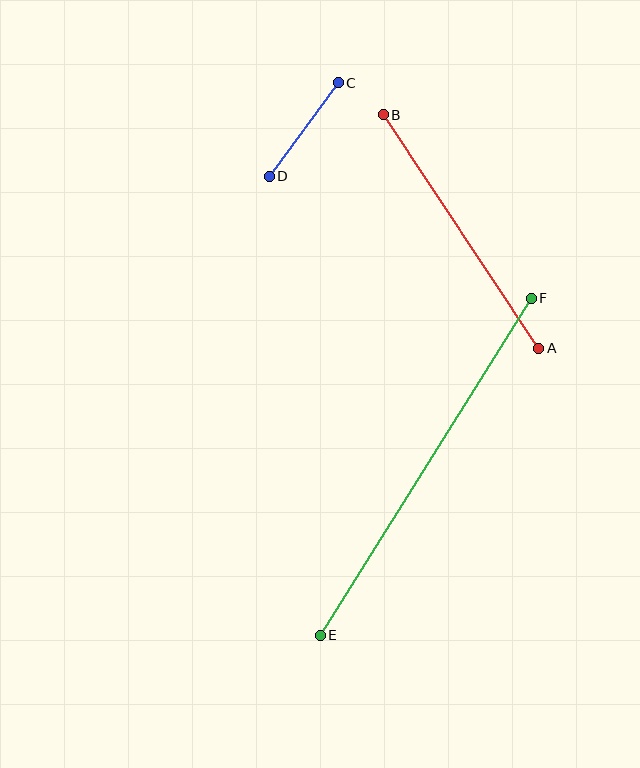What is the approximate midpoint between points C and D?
The midpoint is at approximately (304, 130) pixels.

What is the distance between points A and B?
The distance is approximately 281 pixels.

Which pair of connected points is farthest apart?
Points E and F are farthest apart.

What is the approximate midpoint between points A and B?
The midpoint is at approximately (461, 231) pixels.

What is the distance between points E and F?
The distance is approximately 397 pixels.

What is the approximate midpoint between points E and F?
The midpoint is at approximately (426, 467) pixels.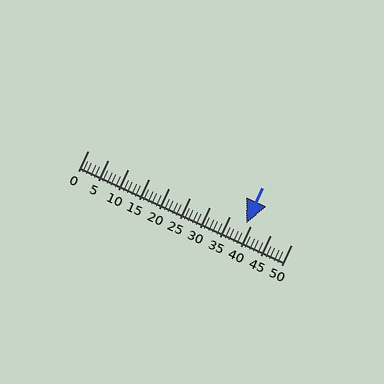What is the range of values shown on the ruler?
The ruler shows values from 0 to 50.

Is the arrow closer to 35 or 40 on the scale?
The arrow is closer to 40.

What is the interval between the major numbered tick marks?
The major tick marks are spaced 5 units apart.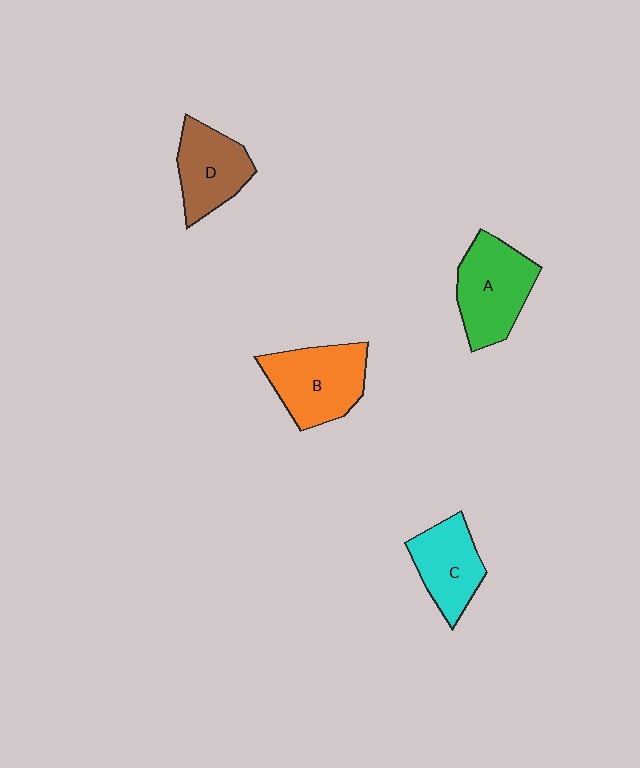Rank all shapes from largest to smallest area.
From largest to smallest: B (orange), A (green), D (brown), C (cyan).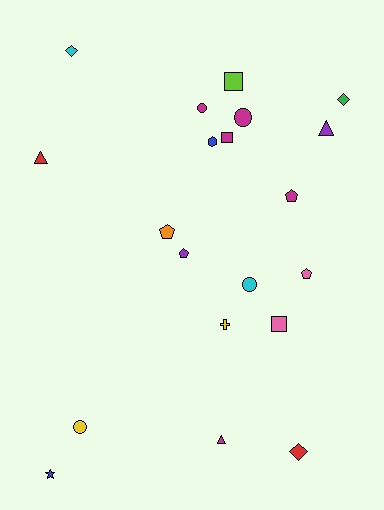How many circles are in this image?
There are 4 circles.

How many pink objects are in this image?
There are 2 pink objects.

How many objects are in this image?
There are 20 objects.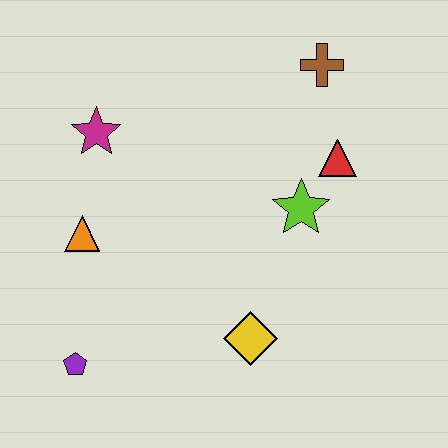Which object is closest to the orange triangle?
The magenta star is closest to the orange triangle.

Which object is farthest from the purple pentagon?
The brown cross is farthest from the purple pentagon.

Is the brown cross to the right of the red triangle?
No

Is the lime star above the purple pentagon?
Yes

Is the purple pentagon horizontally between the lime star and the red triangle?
No